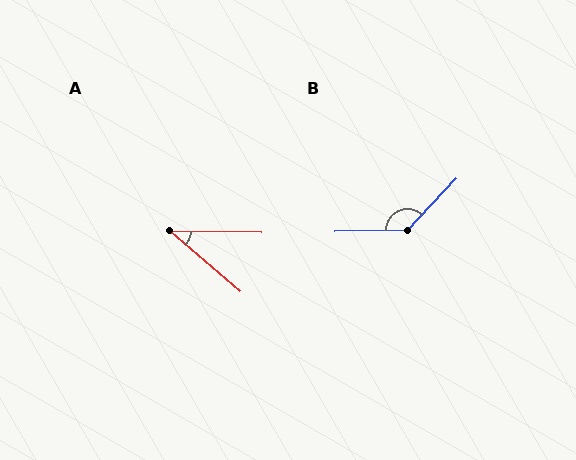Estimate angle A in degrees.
Approximately 40 degrees.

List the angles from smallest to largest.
A (40°), B (134°).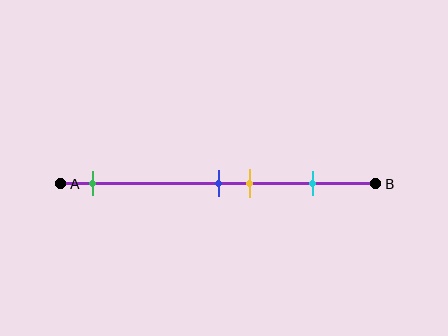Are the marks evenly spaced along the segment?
No, the marks are not evenly spaced.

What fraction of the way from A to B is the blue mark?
The blue mark is approximately 50% (0.5) of the way from A to B.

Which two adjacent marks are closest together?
The blue and yellow marks are the closest adjacent pair.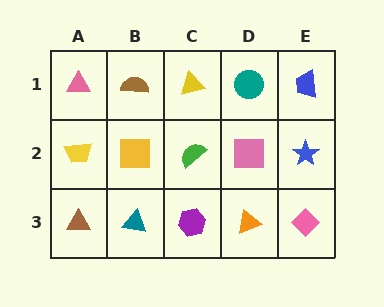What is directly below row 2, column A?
A brown triangle.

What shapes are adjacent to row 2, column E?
A blue trapezoid (row 1, column E), a pink diamond (row 3, column E), a pink square (row 2, column D).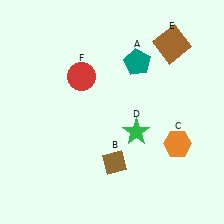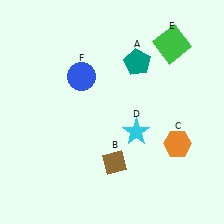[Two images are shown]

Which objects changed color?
D changed from green to cyan. E changed from brown to green. F changed from red to blue.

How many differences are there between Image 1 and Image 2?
There are 3 differences between the two images.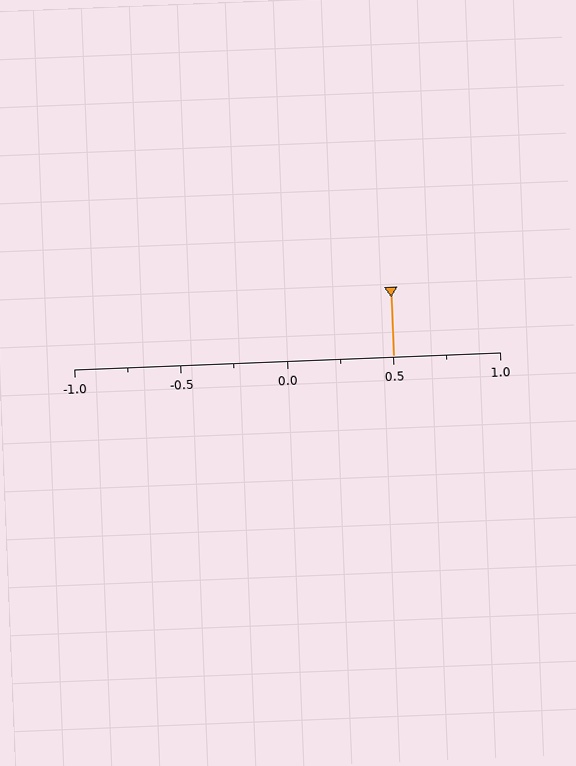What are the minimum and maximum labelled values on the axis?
The axis runs from -1.0 to 1.0.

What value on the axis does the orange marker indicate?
The marker indicates approximately 0.5.